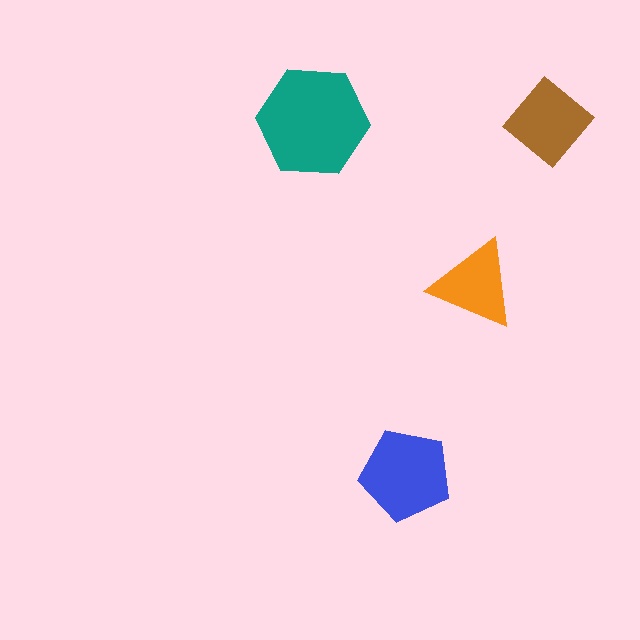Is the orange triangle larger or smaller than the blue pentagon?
Smaller.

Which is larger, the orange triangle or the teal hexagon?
The teal hexagon.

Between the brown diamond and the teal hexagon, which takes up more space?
The teal hexagon.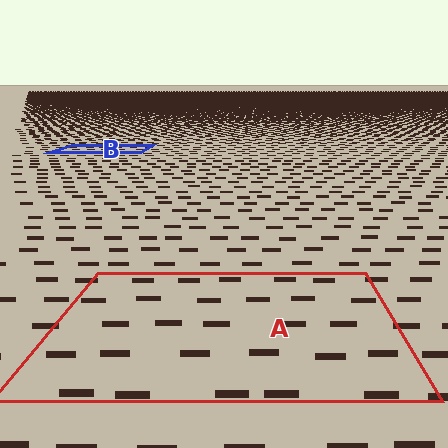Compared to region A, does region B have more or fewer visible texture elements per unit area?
Region B has more texture elements per unit area — they are packed more densely because it is farther away.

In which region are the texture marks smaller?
The texture marks are smaller in region B, because it is farther away.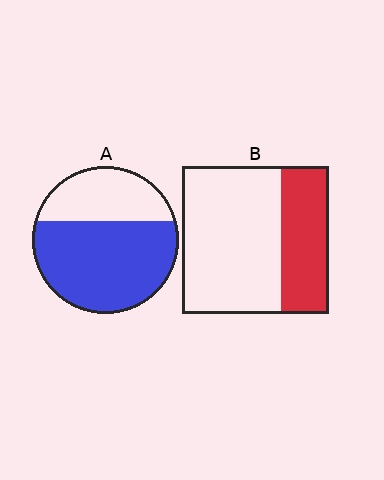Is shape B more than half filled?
No.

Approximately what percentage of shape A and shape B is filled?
A is approximately 65% and B is approximately 35%.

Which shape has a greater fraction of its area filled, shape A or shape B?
Shape A.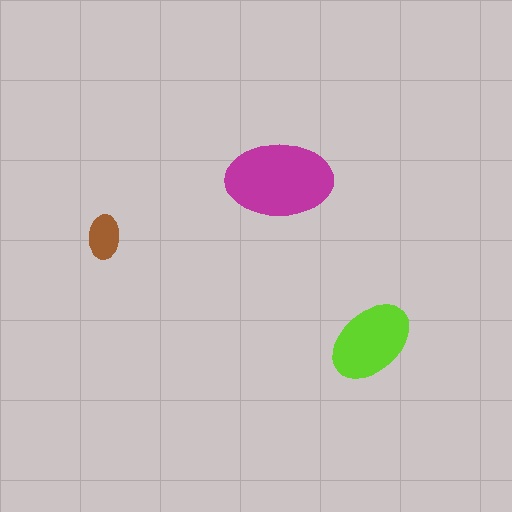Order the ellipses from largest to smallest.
the magenta one, the lime one, the brown one.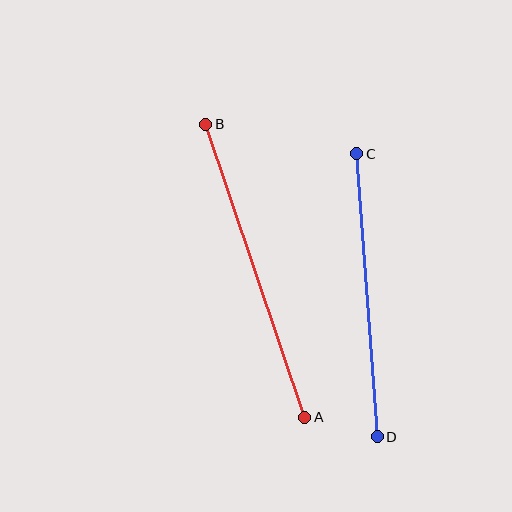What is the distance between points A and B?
The distance is approximately 309 pixels.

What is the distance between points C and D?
The distance is approximately 284 pixels.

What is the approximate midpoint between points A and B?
The midpoint is at approximately (255, 271) pixels.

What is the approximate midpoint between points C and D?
The midpoint is at approximately (367, 295) pixels.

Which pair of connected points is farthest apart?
Points A and B are farthest apart.